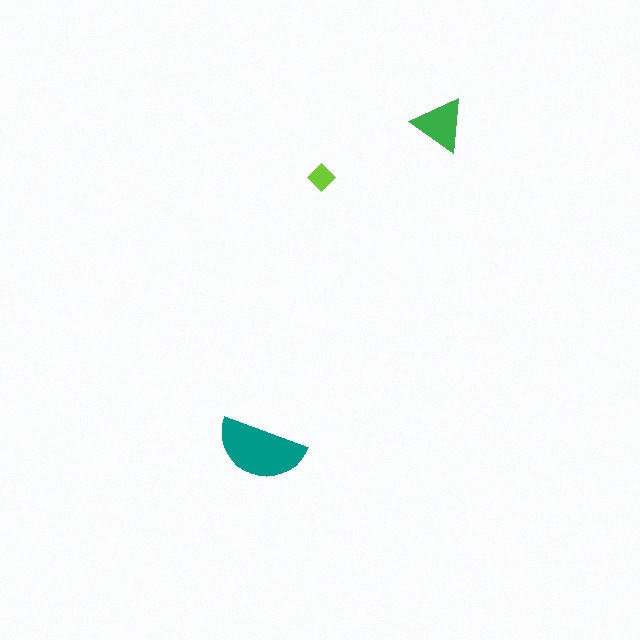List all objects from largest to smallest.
The teal semicircle, the green triangle, the lime diamond.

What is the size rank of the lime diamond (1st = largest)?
3rd.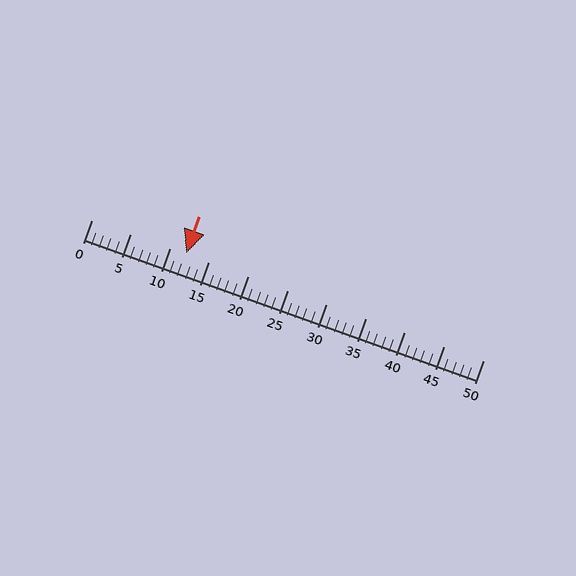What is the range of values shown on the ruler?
The ruler shows values from 0 to 50.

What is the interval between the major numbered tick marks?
The major tick marks are spaced 5 units apart.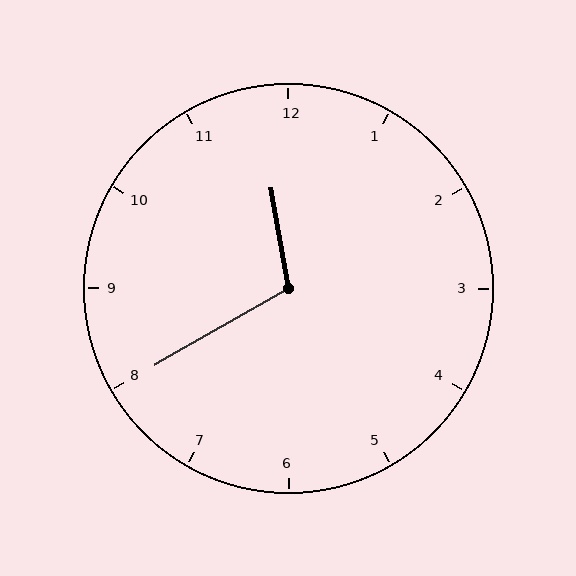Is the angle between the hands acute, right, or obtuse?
It is obtuse.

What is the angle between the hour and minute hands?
Approximately 110 degrees.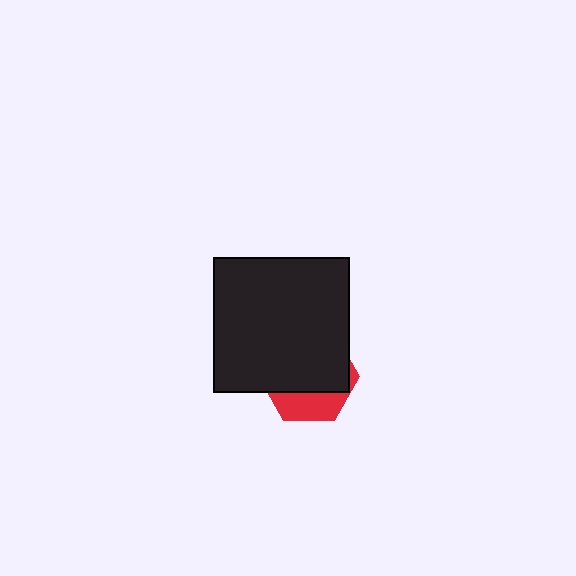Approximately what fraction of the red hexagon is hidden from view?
Roughly 70% of the red hexagon is hidden behind the black square.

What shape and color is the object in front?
The object in front is a black square.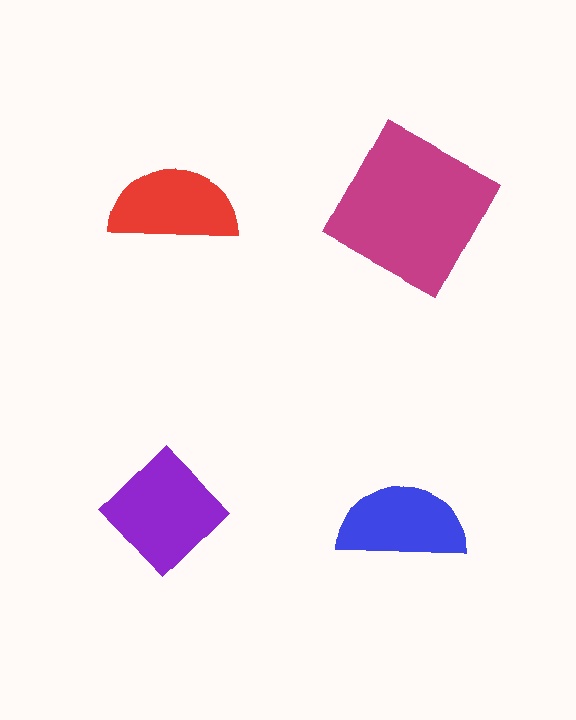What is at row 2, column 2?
A blue semicircle.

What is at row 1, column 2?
A magenta square.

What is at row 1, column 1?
A red semicircle.